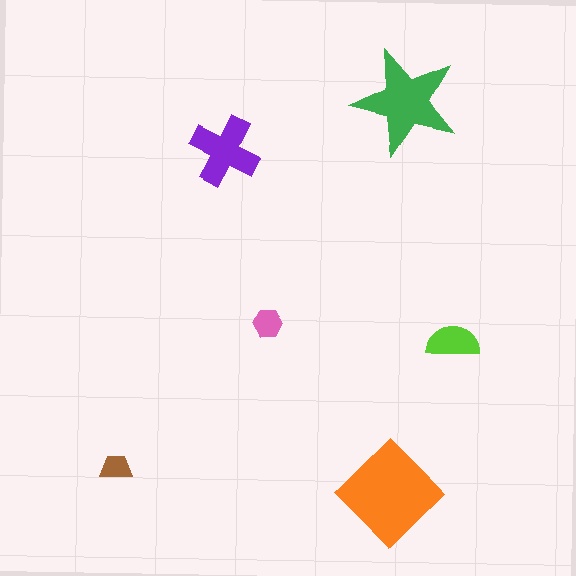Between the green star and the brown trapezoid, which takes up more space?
The green star.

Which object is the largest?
The orange diamond.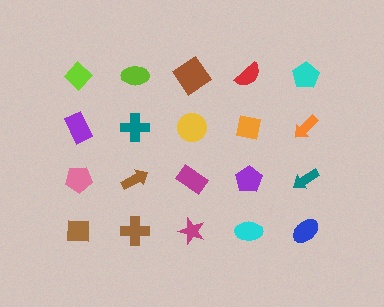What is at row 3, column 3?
A magenta rectangle.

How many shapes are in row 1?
5 shapes.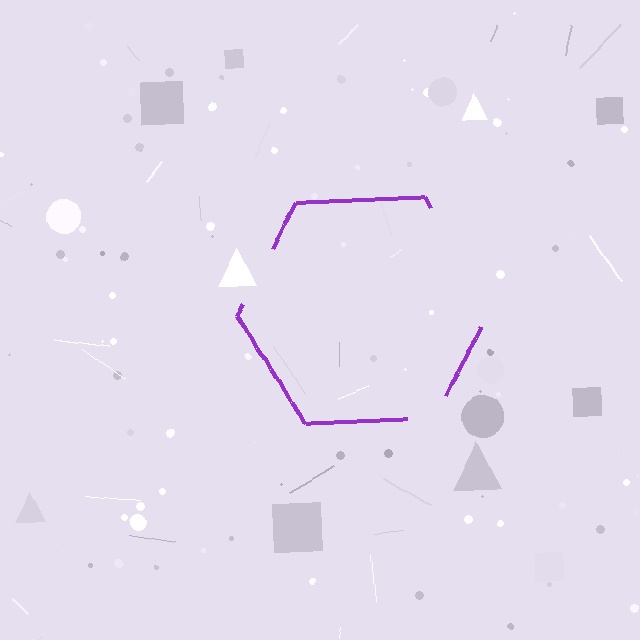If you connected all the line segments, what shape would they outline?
They would outline a hexagon.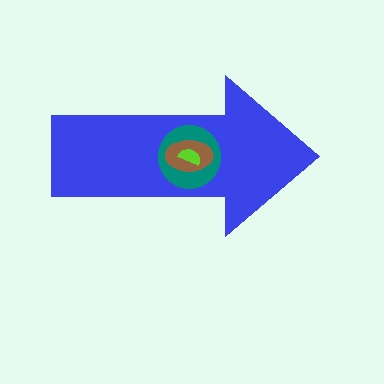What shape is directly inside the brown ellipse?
The lime semicircle.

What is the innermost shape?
The lime semicircle.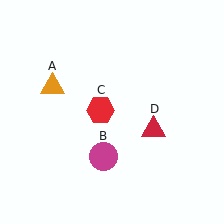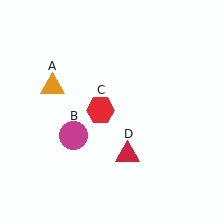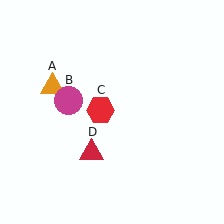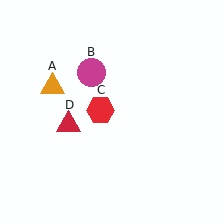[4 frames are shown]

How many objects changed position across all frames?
2 objects changed position: magenta circle (object B), red triangle (object D).